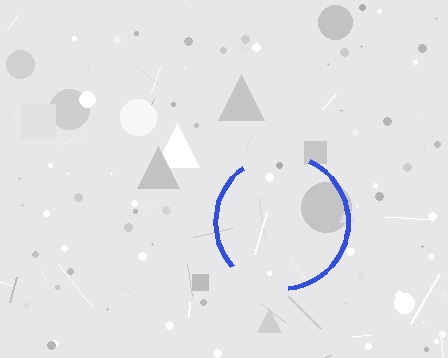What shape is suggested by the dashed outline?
The dashed outline suggests a circle.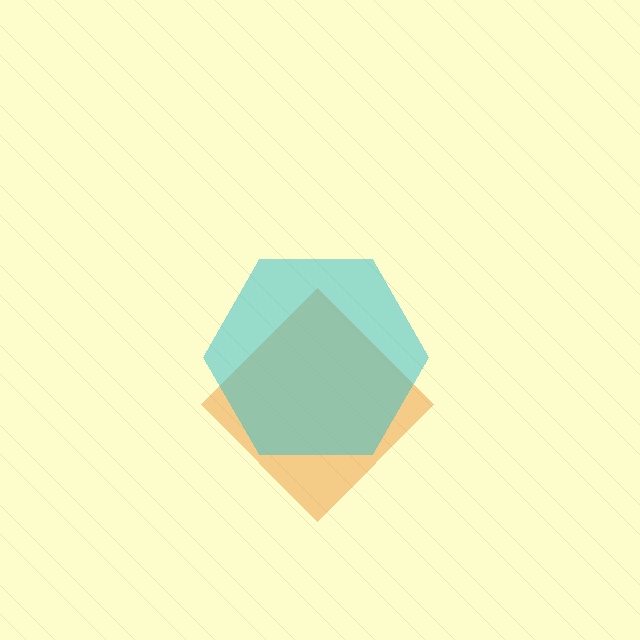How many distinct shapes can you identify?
There are 2 distinct shapes: an orange diamond, a cyan hexagon.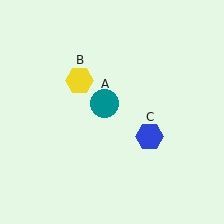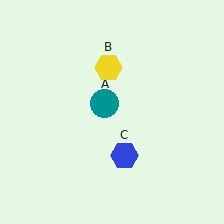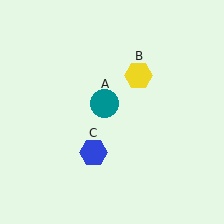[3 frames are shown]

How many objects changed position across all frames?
2 objects changed position: yellow hexagon (object B), blue hexagon (object C).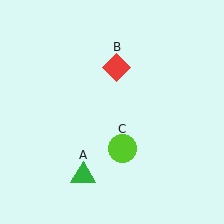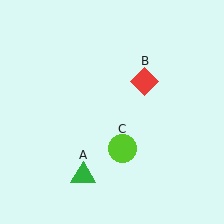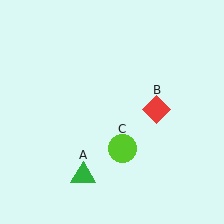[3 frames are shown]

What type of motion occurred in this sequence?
The red diamond (object B) rotated clockwise around the center of the scene.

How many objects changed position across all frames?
1 object changed position: red diamond (object B).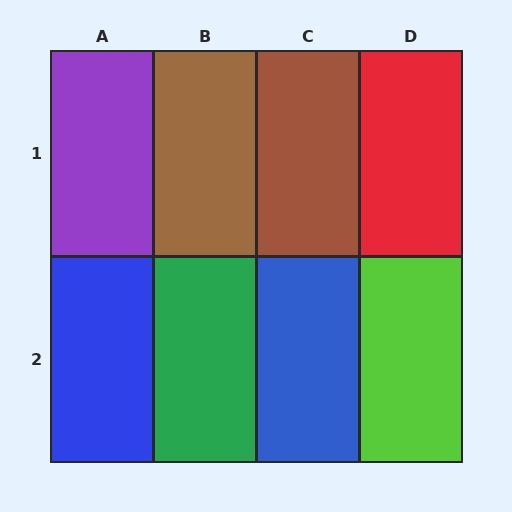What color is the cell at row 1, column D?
Red.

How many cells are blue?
2 cells are blue.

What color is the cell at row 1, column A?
Purple.